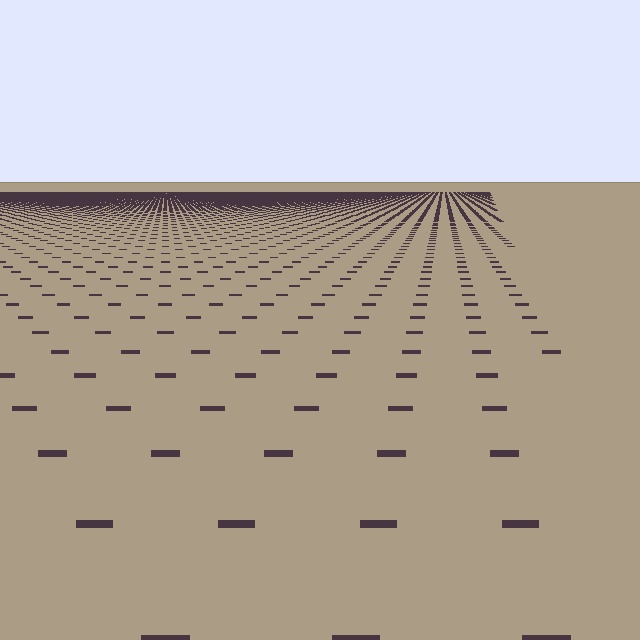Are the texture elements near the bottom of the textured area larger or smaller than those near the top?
Larger. Near the bottom, elements are closer to the viewer and appear at a bigger on-screen size.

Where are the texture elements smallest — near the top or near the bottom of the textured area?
Near the top.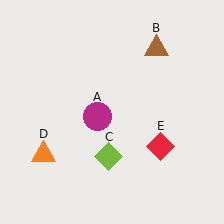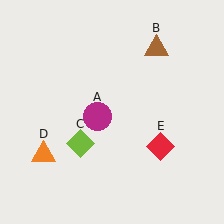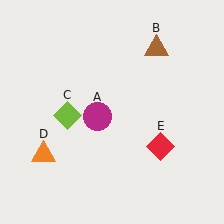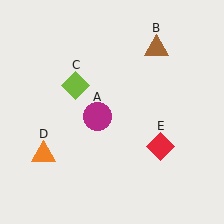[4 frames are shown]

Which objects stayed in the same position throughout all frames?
Magenta circle (object A) and brown triangle (object B) and orange triangle (object D) and red diamond (object E) remained stationary.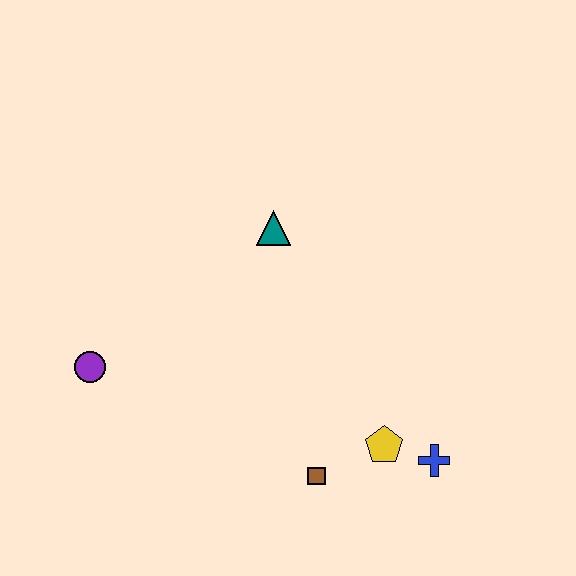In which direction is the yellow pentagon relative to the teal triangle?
The yellow pentagon is below the teal triangle.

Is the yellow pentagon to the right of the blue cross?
No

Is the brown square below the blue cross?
Yes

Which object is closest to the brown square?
The yellow pentagon is closest to the brown square.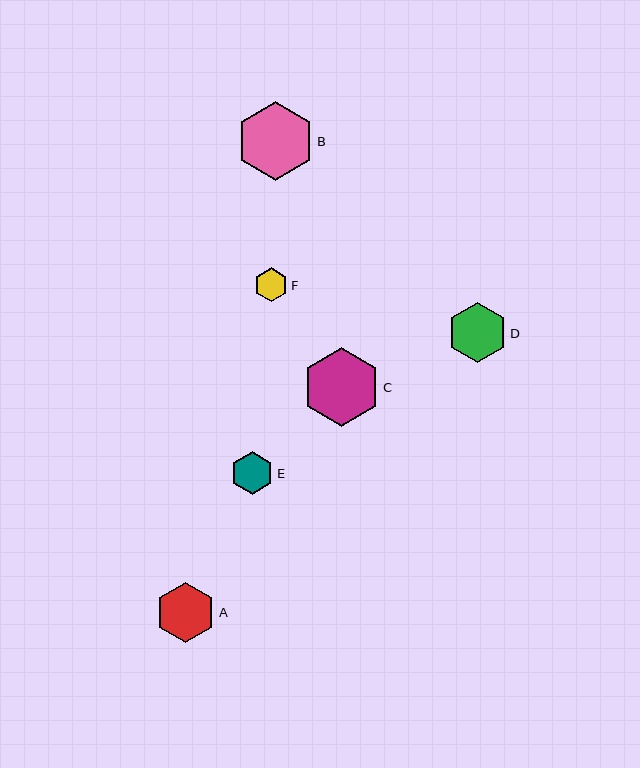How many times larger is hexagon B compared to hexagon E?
Hexagon B is approximately 1.8 times the size of hexagon E.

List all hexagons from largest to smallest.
From largest to smallest: B, C, A, D, E, F.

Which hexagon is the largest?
Hexagon B is the largest with a size of approximately 79 pixels.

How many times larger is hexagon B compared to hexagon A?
Hexagon B is approximately 1.3 times the size of hexagon A.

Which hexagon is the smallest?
Hexagon F is the smallest with a size of approximately 34 pixels.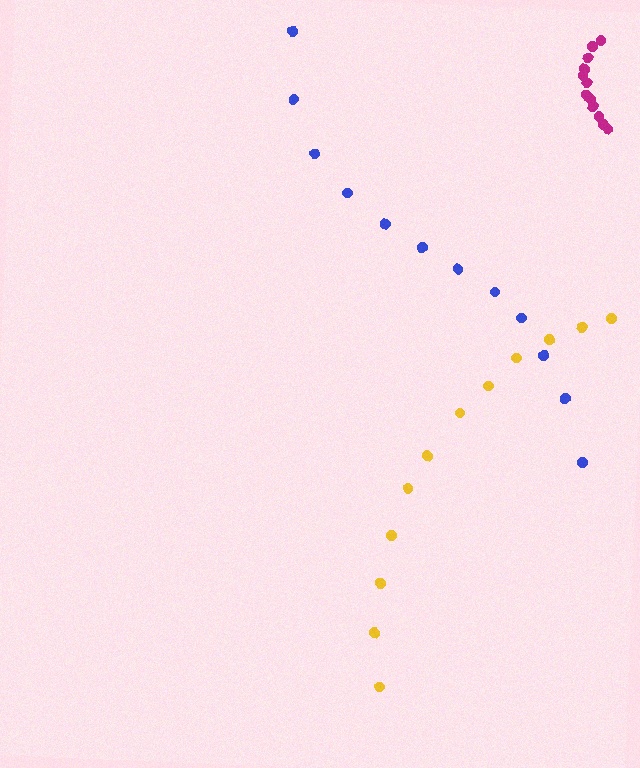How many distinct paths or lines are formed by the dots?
There are 3 distinct paths.